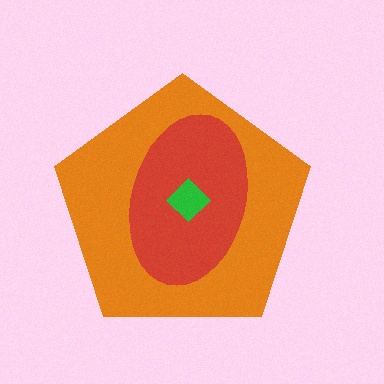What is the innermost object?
The green diamond.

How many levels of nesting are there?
3.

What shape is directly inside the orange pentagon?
The red ellipse.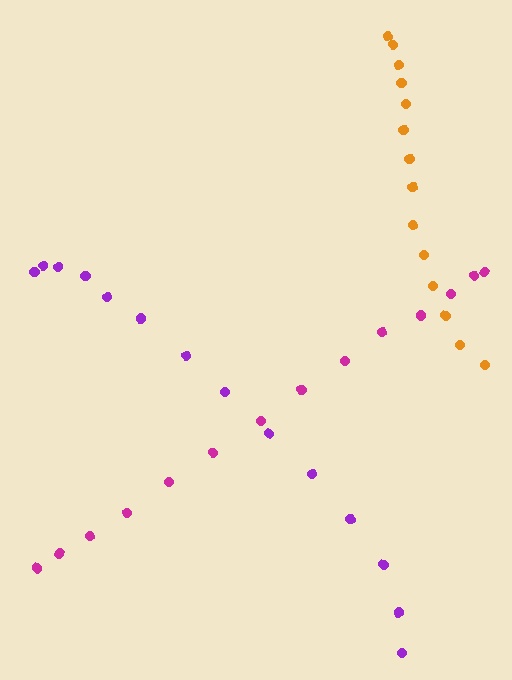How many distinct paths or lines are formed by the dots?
There are 3 distinct paths.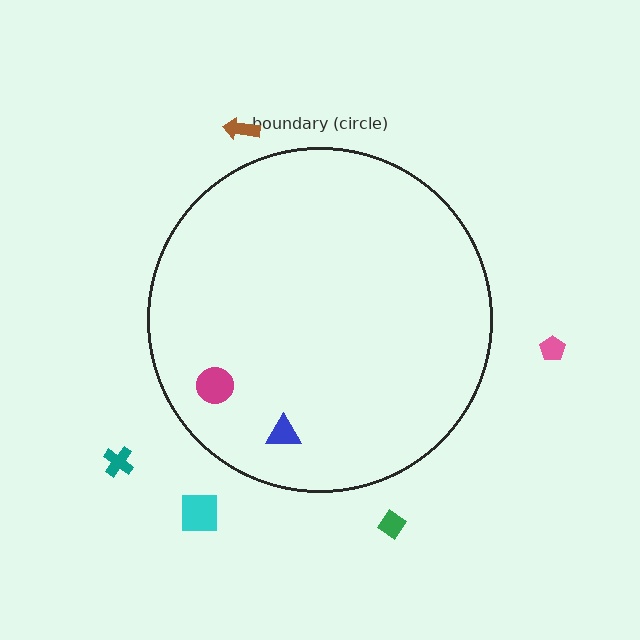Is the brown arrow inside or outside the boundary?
Outside.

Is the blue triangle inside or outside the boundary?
Inside.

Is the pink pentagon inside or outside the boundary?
Outside.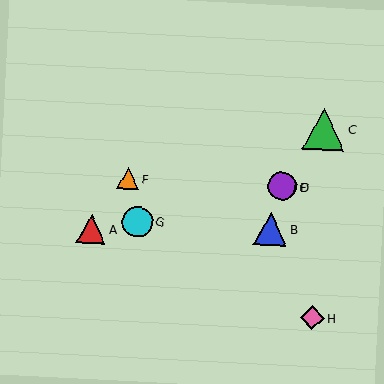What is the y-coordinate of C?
Object C is at y≈129.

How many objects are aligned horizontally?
3 objects (D, E, F) are aligned horizontally.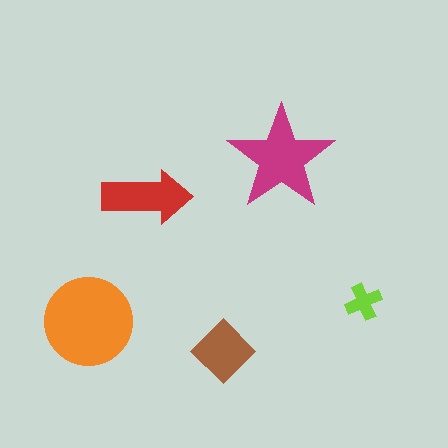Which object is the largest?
The orange circle.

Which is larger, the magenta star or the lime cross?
The magenta star.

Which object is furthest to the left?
The orange circle is leftmost.